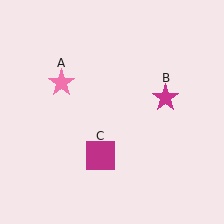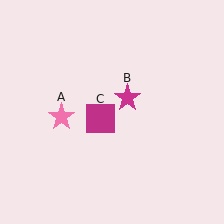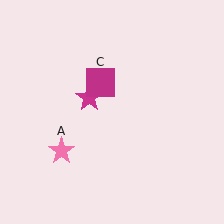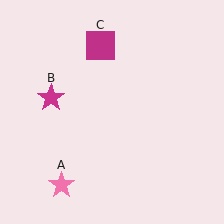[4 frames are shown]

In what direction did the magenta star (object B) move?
The magenta star (object B) moved left.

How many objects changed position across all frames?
3 objects changed position: pink star (object A), magenta star (object B), magenta square (object C).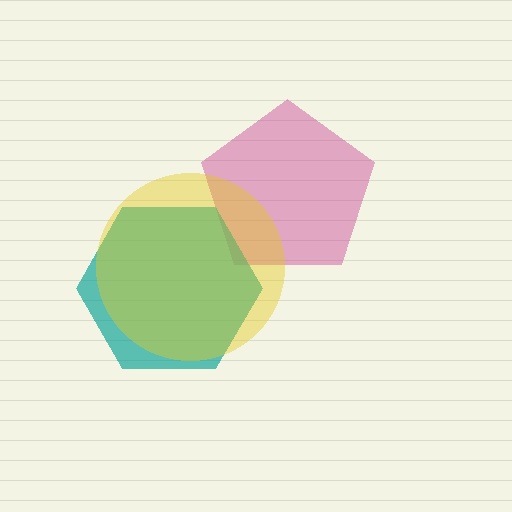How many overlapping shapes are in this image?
There are 3 overlapping shapes in the image.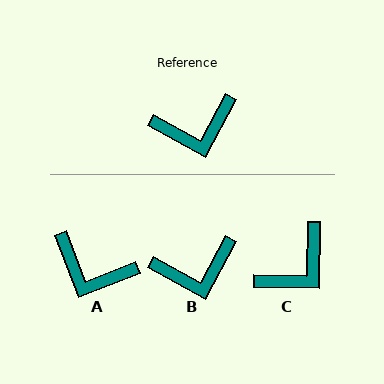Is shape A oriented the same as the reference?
No, it is off by about 40 degrees.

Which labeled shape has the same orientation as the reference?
B.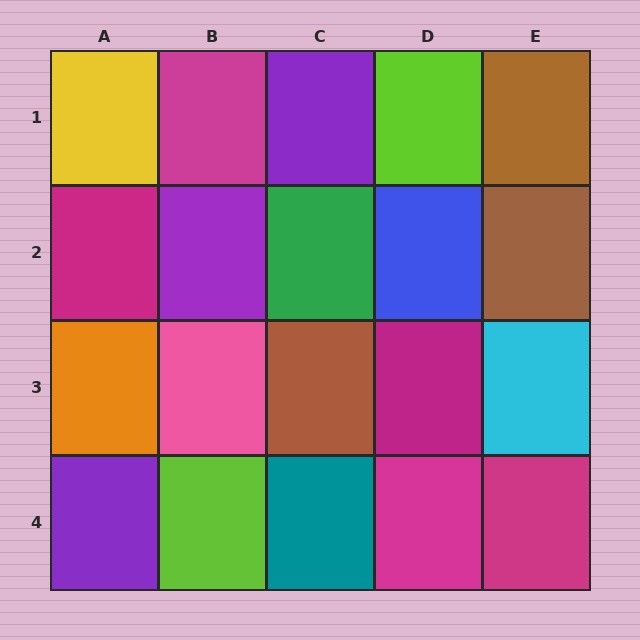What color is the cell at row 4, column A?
Purple.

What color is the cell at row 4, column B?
Lime.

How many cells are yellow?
1 cell is yellow.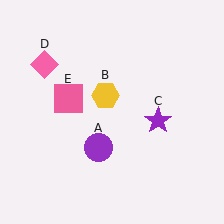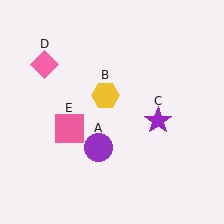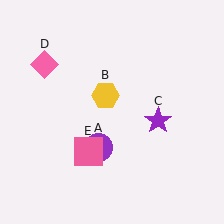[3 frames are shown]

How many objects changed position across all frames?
1 object changed position: pink square (object E).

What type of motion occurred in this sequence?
The pink square (object E) rotated counterclockwise around the center of the scene.